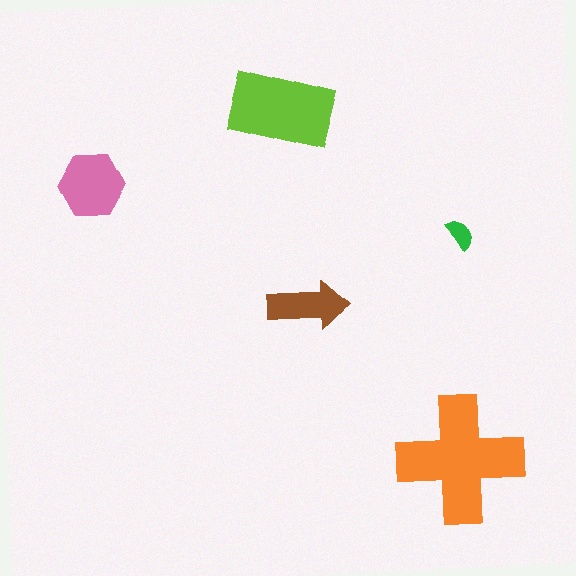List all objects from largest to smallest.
The orange cross, the lime rectangle, the pink hexagon, the brown arrow, the green semicircle.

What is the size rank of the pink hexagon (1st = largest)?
3rd.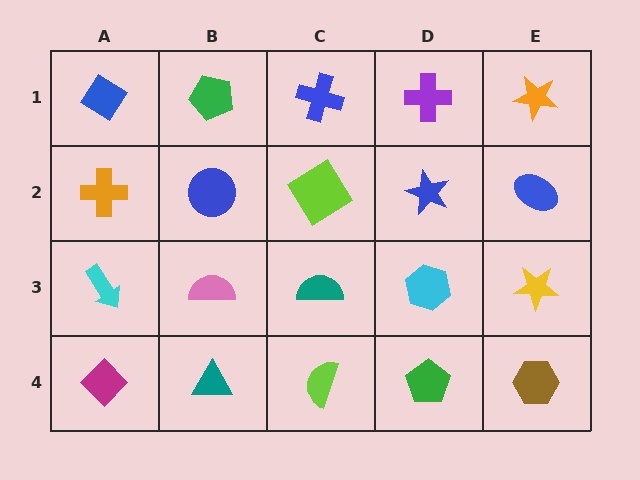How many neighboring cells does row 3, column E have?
3.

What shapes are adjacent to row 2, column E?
An orange star (row 1, column E), a yellow star (row 3, column E), a blue star (row 2, column D).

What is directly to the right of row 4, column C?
A green pentagon.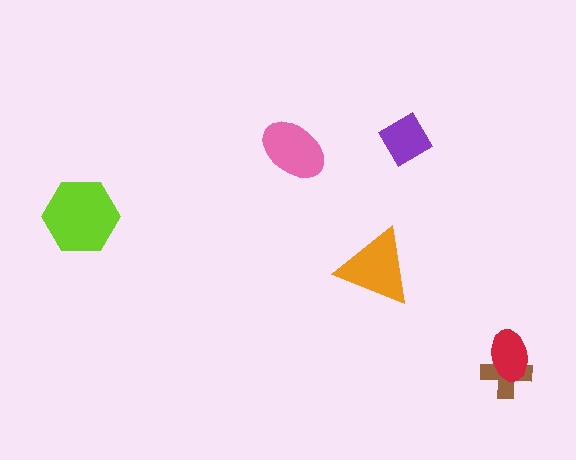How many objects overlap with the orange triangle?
0 objects overlap with the orange triangle.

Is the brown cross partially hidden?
Yes, it is partially covered by another shape.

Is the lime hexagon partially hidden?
No, no other shape covers it.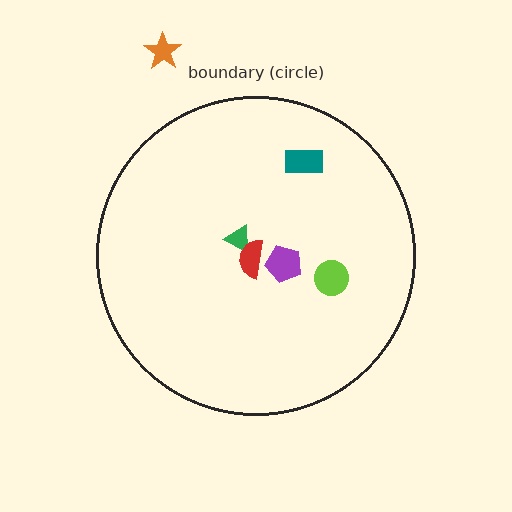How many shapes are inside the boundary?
5 inside, 1 outside.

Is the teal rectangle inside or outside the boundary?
Inside.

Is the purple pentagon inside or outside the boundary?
Inside.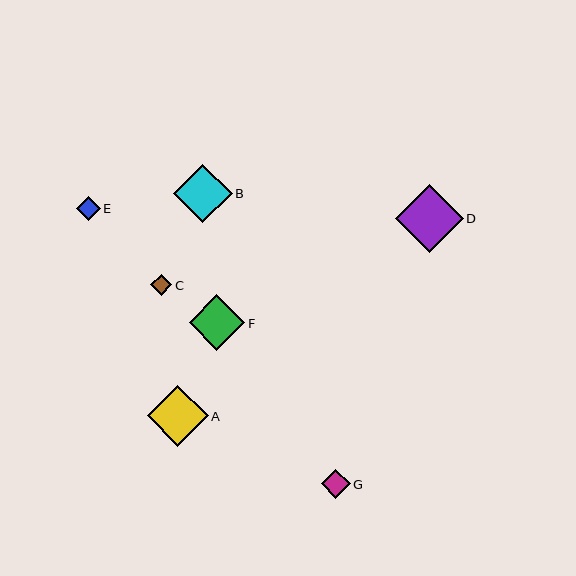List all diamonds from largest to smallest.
From largest to smallest: D, A, B, F, G, E, C.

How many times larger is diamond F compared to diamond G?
Diamond F is approximately 1.9 times the size of diamond G.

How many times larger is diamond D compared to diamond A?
Diamond D is approximately 1.1 times the size of diamond A.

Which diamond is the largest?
Diamond D is the largest with a size of approximately 67 pixels.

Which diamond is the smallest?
Diamond C is the smallest with a size of approximately 21 pixels.